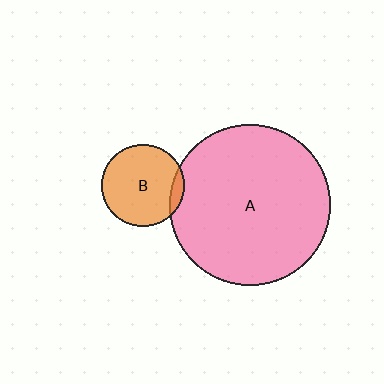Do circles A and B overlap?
Yes.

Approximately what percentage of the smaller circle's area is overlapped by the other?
Approximately 10%.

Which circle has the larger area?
Circle A (pink).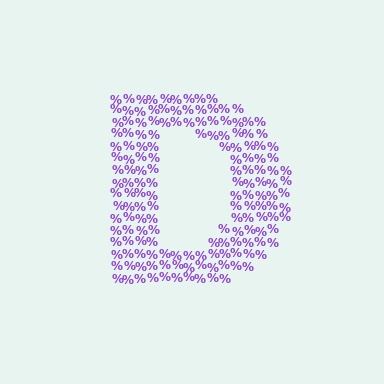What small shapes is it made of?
It is made of small percent signs.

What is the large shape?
The large shape is the letter D.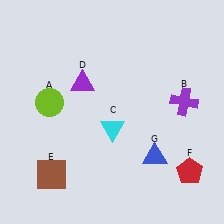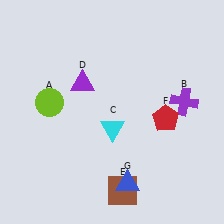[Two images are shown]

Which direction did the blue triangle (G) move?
The blue triangle (G) moved left.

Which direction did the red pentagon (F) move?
The red pentagon (F) moved up.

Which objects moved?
The objects that moved are: the brown square (E), the red pentagon (F), the blue triangle (G).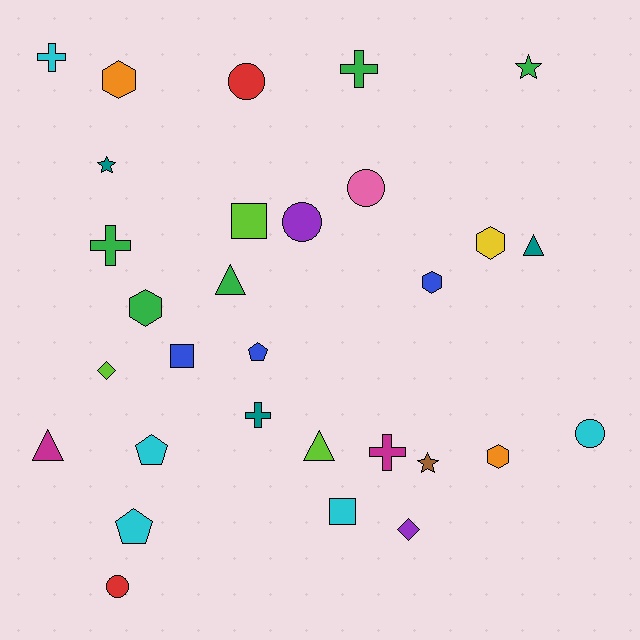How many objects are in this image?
There are 30 objects.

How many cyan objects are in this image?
There are 5 cyan objects.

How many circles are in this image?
There are 5 circles.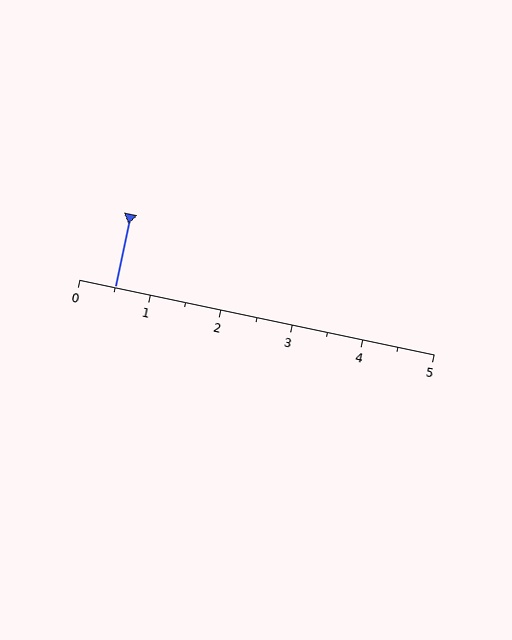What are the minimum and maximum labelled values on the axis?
The axis runs from 0 to 5.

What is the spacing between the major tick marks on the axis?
The major ticks are spaced 1 apart.